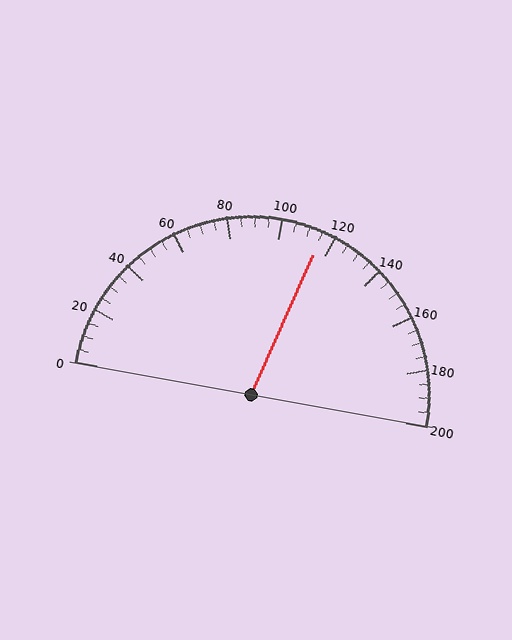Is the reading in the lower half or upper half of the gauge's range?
The reading is in the upper half of the range (0 to 200).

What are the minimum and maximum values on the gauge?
The gauge ranges from 0 to 200.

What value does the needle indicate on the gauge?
The needle indicates approximately 115.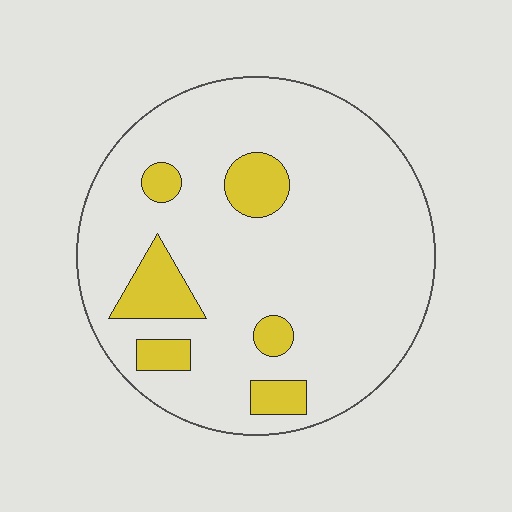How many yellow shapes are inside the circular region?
6.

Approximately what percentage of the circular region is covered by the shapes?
Approximately 15%.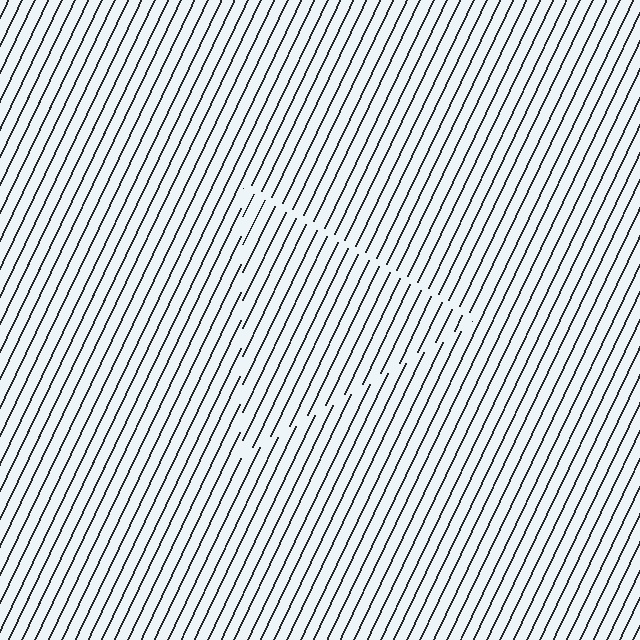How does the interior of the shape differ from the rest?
The interior of the shape contains the same grating, shifted by half a period — the contour is defined by the phase discontinuity where line-ends from the inner and outer gratings abut.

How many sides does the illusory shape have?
3 sides — the line-ends trace a triangle.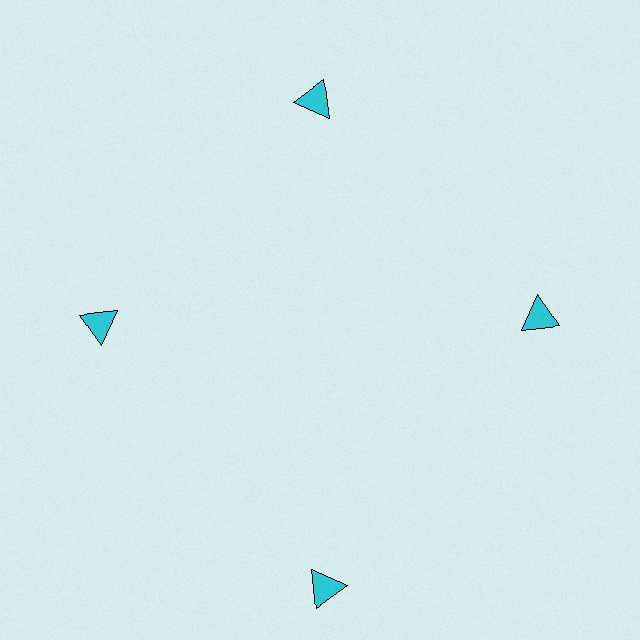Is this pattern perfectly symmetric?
No. The 4 cyan triangles are arranged in a ring, but one element near the 6 o'clock position is pushed outward from the center, breaking the 4-fold rotational symmetry.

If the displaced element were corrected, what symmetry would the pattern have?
It would have 4-fold rotational symmetry — the pattern would map onto itself every 90 degrees.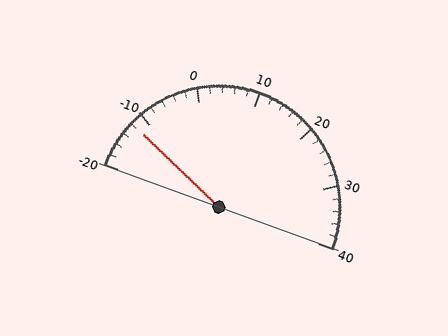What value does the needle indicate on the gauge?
The needle indicates approximately -12.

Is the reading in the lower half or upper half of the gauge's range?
The reading is in the lower half of the range (-20 to 40).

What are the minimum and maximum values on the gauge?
The gauge ranges from -20 to 40.